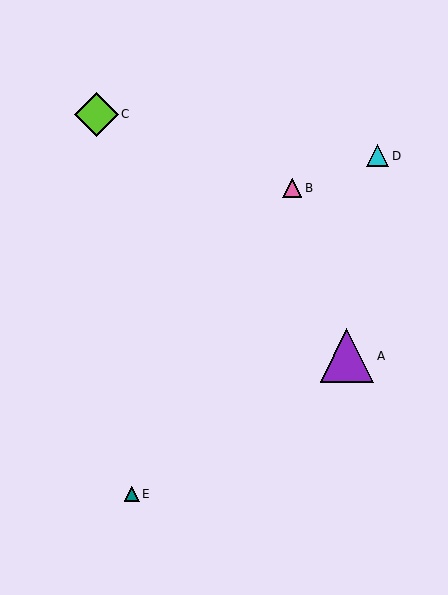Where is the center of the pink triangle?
The center of the pink triangle is at (292, 188).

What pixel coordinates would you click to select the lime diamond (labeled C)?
Click at (97, 114) to select the lime diamond C.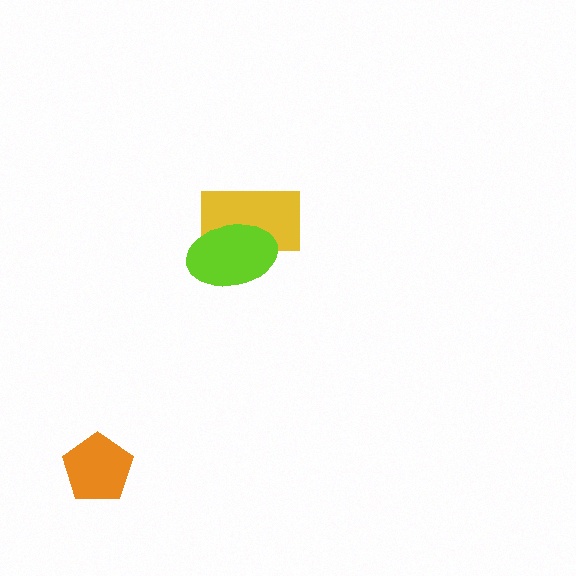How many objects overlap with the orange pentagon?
0 objects overlap with the orange pentagon.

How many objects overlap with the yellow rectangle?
1 object overlaps with the yellow rectangle.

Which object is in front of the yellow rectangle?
The lime ellipse is in front of the yellow rectangle.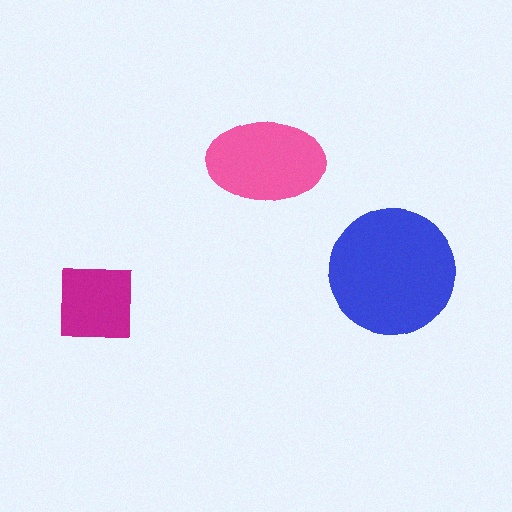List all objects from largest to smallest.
The blue circle, the pink ellipse, the magenta square.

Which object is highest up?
The pink ellipse is topmost.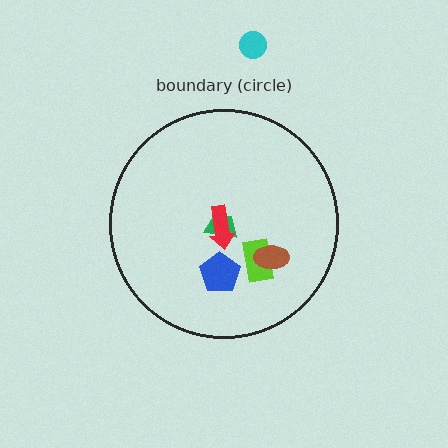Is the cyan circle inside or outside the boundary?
Outside.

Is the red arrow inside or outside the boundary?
Inside.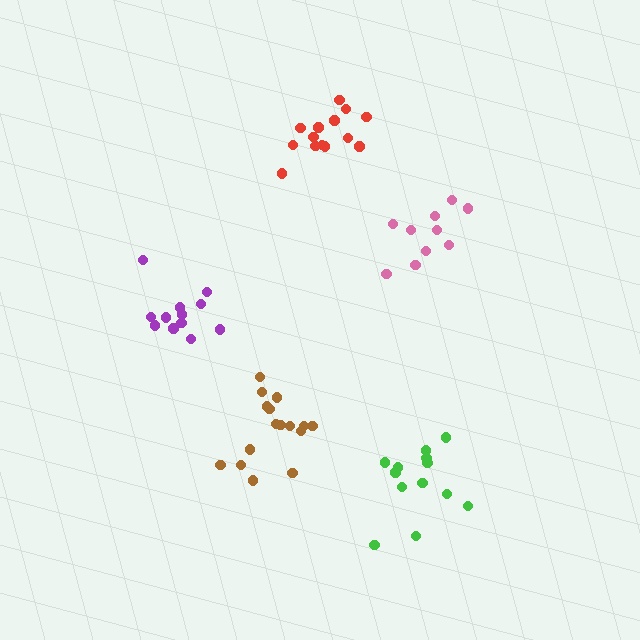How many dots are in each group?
Group 1: 13 dots, Group 2: 12 dots, Group 3: 10 dots, Group 4: 16 dots, Group 5: 14 dots (65 total).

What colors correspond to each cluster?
The clusters are colored: green, purple, pink, brown, red.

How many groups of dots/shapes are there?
There are 5 groups.